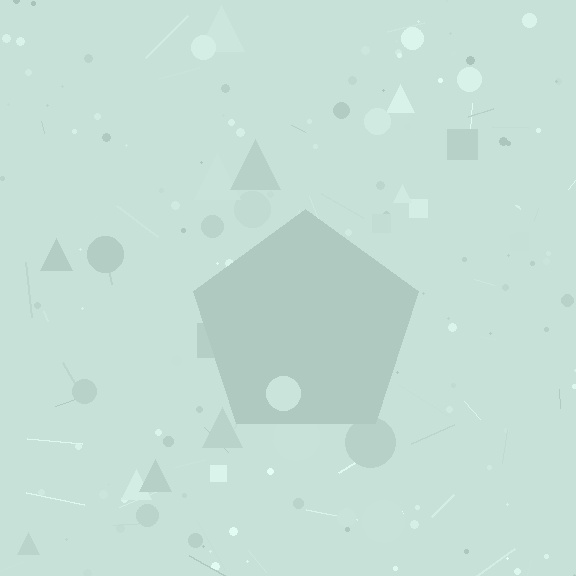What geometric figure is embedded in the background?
A pentagon is embedded in the background.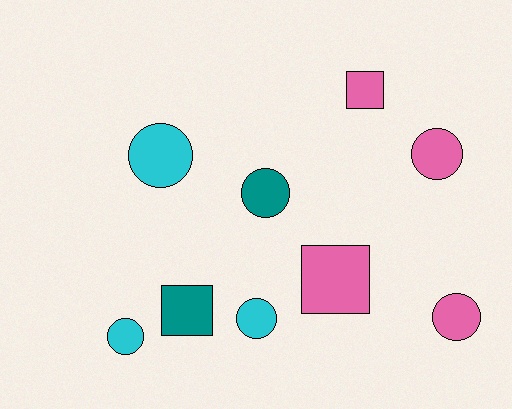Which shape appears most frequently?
Circle, with 6 objects.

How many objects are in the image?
There are 9 objects.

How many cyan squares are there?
There are no cyan squares.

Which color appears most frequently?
Pink, with 4 objects.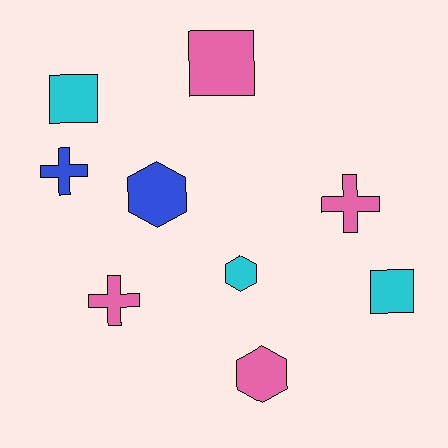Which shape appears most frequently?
Square, with 3 objects.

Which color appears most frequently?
Pink, with 4 objects.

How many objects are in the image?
There are 9 objects.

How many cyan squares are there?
There are 2 cyan squares.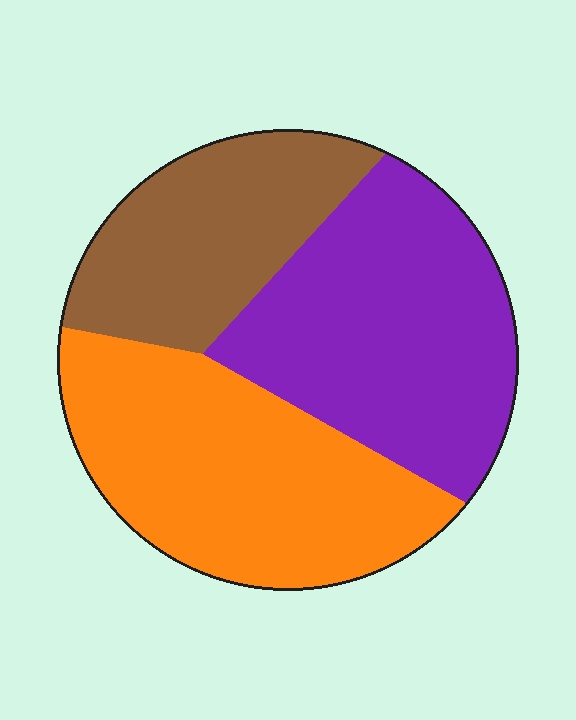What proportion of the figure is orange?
Orange covers around 40% of the figure.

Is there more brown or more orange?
Orange.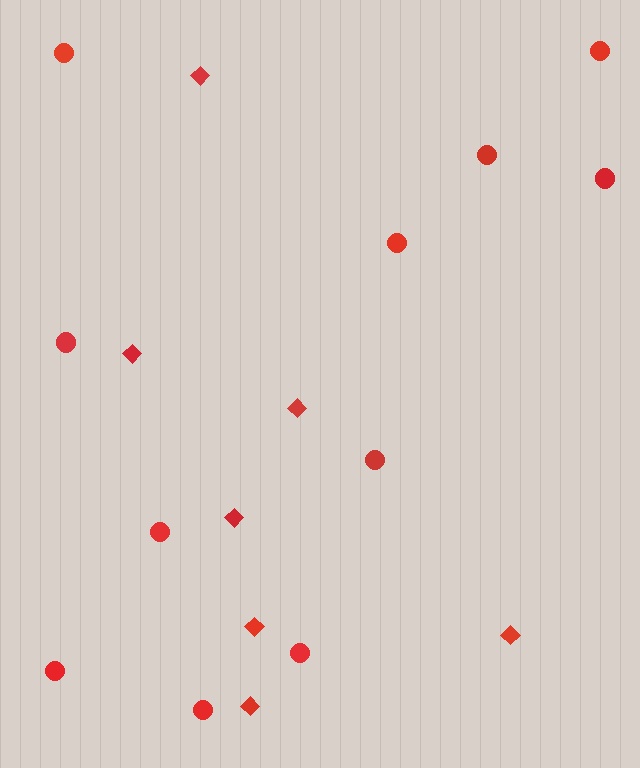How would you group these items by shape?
There are 2 groups: one group of diamonds (7) and one group of circles (11).